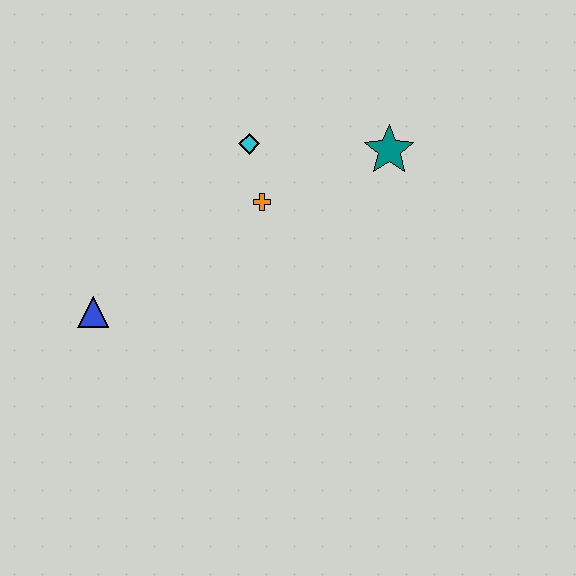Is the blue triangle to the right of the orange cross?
No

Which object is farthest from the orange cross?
The blue triangle is farthest from the orange cross.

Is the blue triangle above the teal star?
No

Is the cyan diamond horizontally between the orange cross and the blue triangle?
Yes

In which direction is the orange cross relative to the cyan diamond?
The orange cross is below the cyan diamond.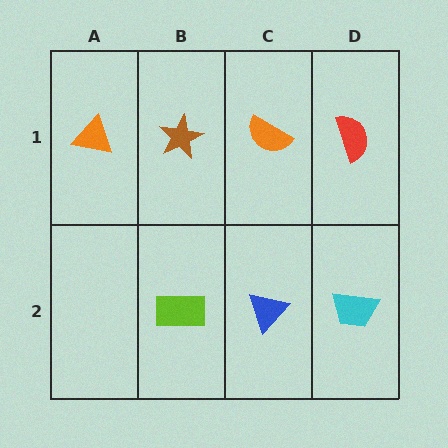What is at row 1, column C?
An orange semicircle.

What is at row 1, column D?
A red semicircle.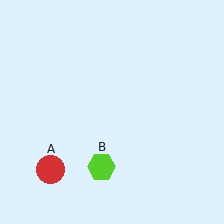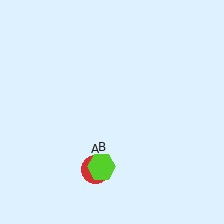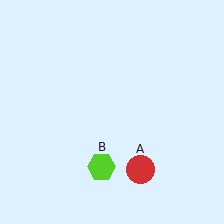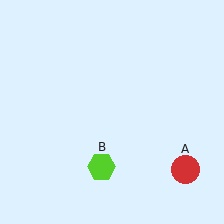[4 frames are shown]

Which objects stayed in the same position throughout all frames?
Lime hexagon (object B) remained stationary.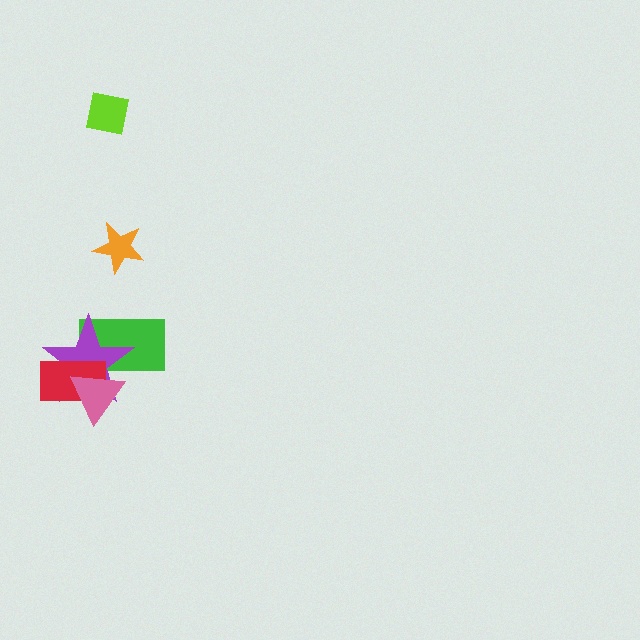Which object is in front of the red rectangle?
The pink triangle is in front of the red rectangle.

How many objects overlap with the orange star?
0 objects overlap with the orange star.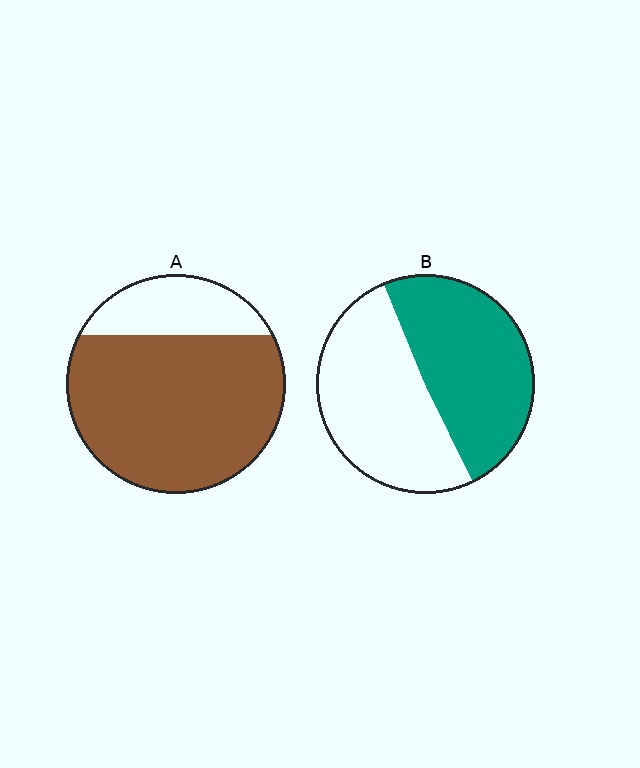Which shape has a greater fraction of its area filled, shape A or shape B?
Shape A.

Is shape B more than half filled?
Roughly half.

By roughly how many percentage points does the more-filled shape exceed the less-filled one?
By roughly 30 percentage points (A over B).